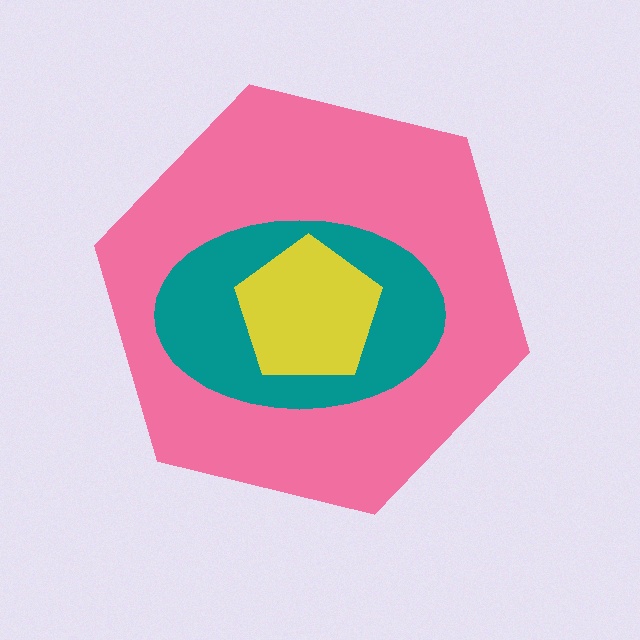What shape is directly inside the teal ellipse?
The yellow pentagon.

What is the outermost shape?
The pink hexagon.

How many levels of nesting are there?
3.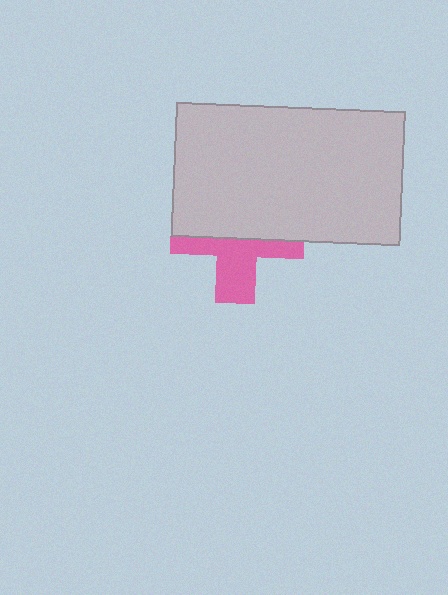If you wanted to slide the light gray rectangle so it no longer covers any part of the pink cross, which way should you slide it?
Slide it up — that is the most direct way to separate the two shapes.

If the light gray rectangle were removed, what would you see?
You would see the complete pink cross.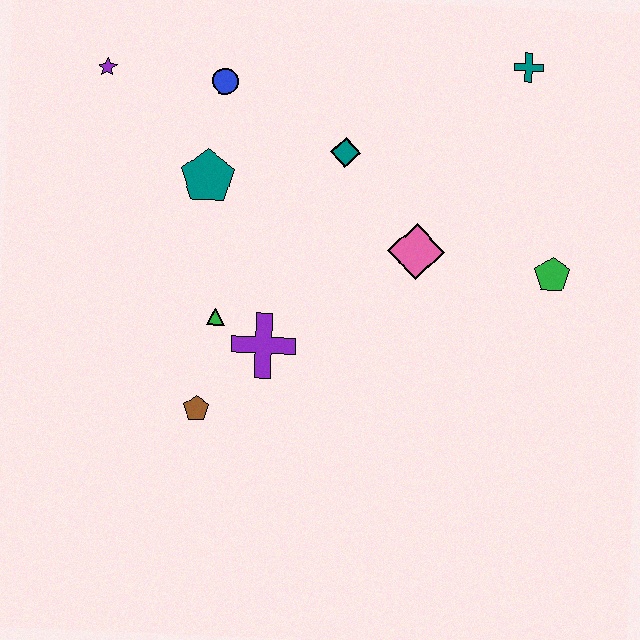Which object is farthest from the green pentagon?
The purple star is farthest from the green pentagon.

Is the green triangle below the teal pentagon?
Yes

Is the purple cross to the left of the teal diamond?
Yes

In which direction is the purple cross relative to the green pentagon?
The purple cross is to the left of the green pentagon.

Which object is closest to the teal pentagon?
The blue circle is closest to the teal pentagon.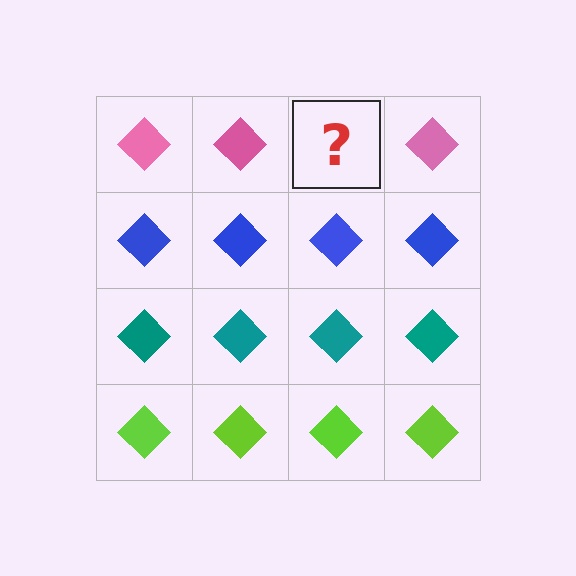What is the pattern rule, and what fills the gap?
The rule is that each row has a consistent color. The gap should be filled with a pink diamond.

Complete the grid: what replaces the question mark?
The question mark should be replaced with a pink diamond.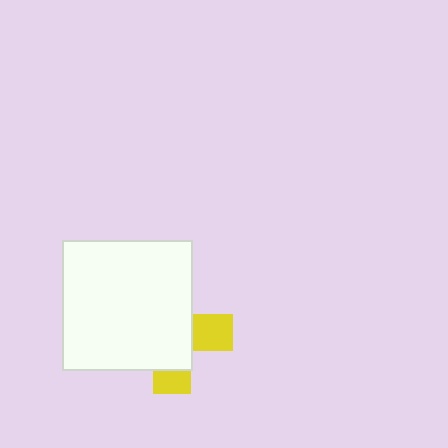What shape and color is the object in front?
The object in front is a white square.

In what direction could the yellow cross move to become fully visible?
The yellow cross could move right. That would shift it out from behind the white square entirely.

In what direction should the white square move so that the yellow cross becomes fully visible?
The white square should move left. That is the shortest direction to clear the overlap and leave the yellow cross fully visible.